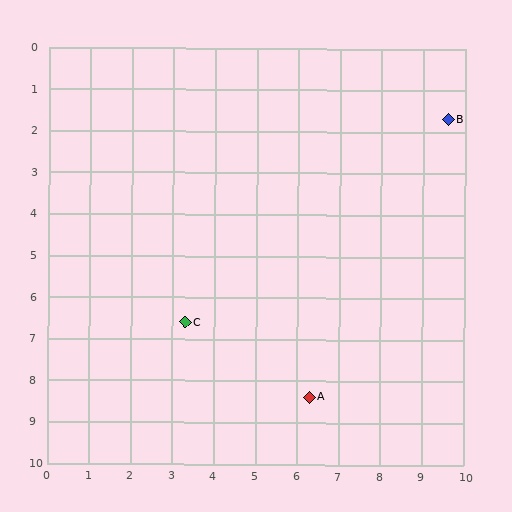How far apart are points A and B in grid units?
Points A and B are about 7.5 grid units apart.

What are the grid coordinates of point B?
Point B is at approximately (9.6, 1.7).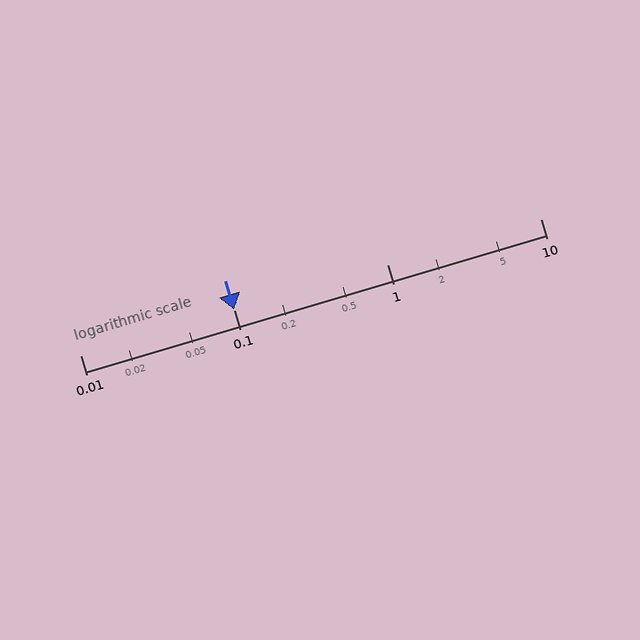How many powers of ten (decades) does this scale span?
The scale spans 3 decades, from 0.01 to 10.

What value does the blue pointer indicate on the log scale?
The pointer indicates approximately 0.1.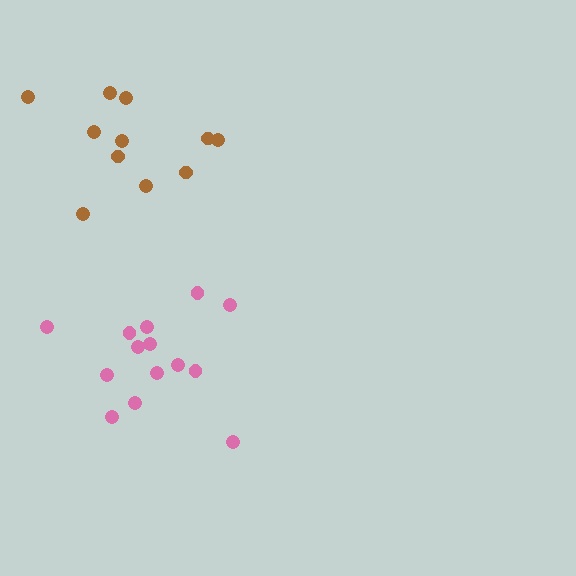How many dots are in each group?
Group 1: 14 dots, Group 2: 11 dots (25 total).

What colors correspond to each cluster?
The clusters are colored: pink, brown.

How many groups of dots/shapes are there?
There are 2 groups.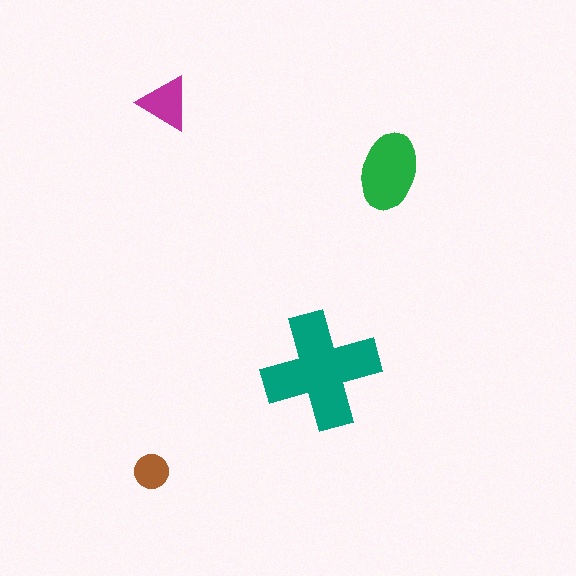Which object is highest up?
The magenta triangle is topmost.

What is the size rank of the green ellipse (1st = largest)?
2nd.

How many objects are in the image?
There are 4 objects in the image.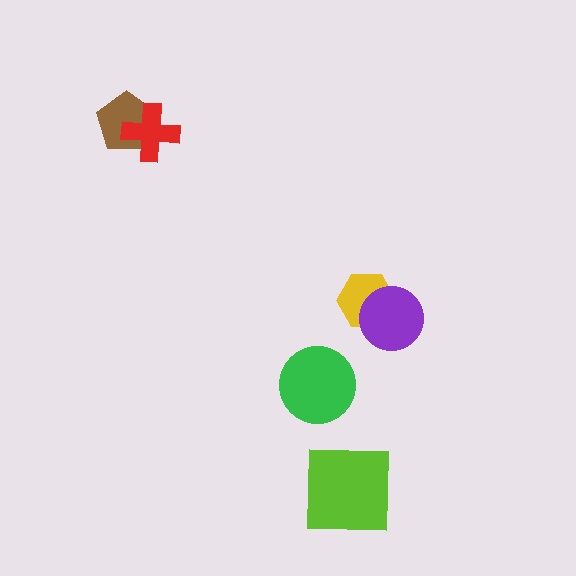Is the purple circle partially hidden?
No, no other shape covers it.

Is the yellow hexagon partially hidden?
Yes, it is partially covered by another shape.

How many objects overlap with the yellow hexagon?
1 object overlaps with the yellow hexagon.